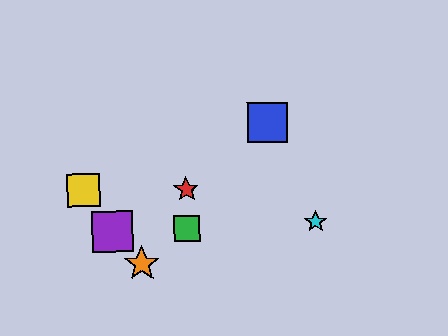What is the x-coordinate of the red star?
The red star is at x≈186.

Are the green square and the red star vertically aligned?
Yes, both are at x≈187.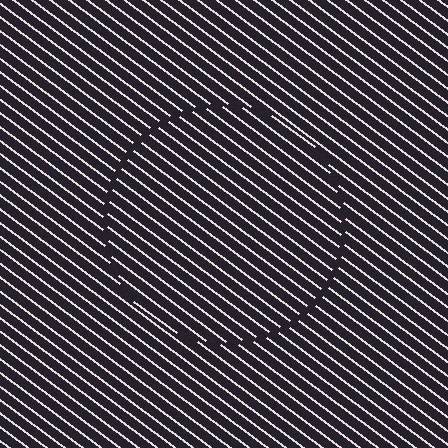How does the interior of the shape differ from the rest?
The interior of the shape contains the same grating, shifted by half a period — the contour is defined by the phase discontinuity where line-ends from the inner and outer gratings abut.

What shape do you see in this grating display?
An illusory circle. The interior of the shape contains the same grating, shifted by half a period — the contour is defined by the phase discontinuity where line-ends from the inner and outer gratings abut.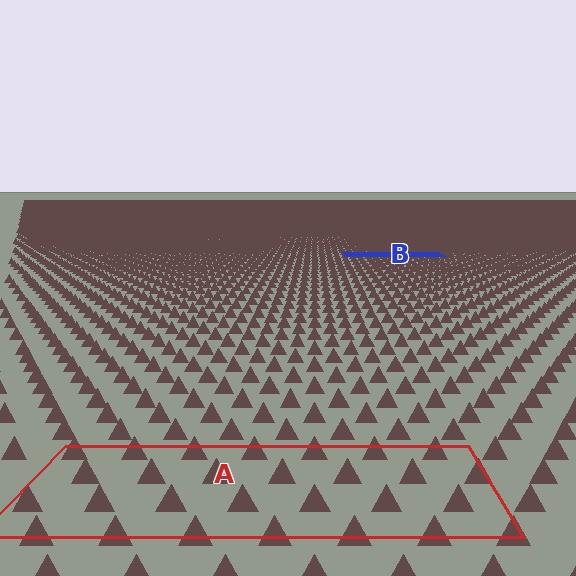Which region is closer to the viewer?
Region A is closer. The texture elements there are larger and more spread out.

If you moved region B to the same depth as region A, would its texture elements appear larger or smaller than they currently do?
They would appear larger. At a closer depth, the same texture elements are projected at a bigger on-screen size.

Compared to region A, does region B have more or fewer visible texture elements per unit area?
Region B has more texture elements per unit area — they are packed more densely because it is farther away.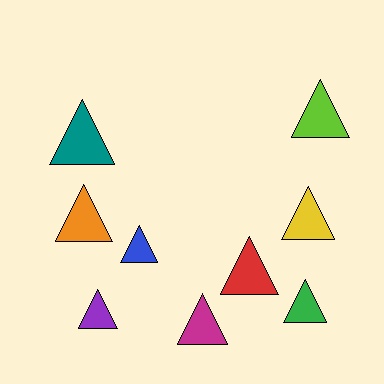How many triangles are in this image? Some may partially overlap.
There are 9 triangles.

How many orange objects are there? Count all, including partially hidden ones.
There is 1 orange object.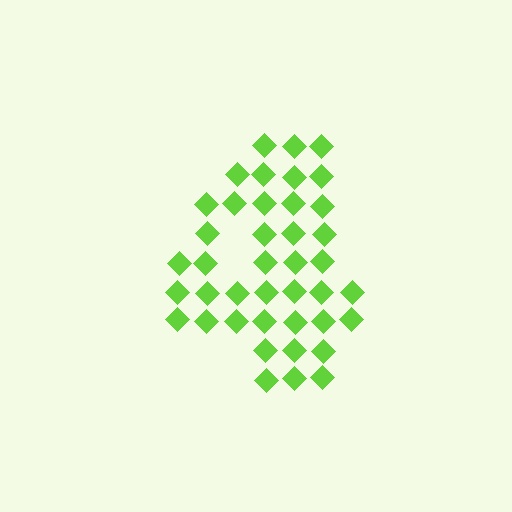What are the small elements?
The small elements are diamonds.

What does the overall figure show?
The overall figure shows the digit 4.